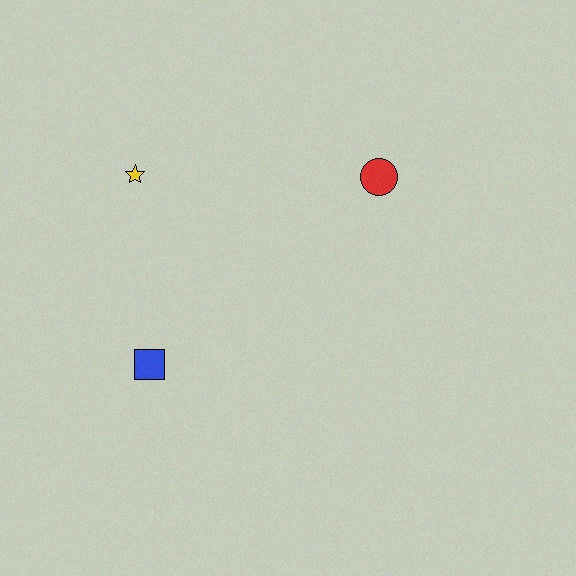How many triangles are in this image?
There are no triangles.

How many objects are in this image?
There are 3 objects.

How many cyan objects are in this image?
There are no cyan objects.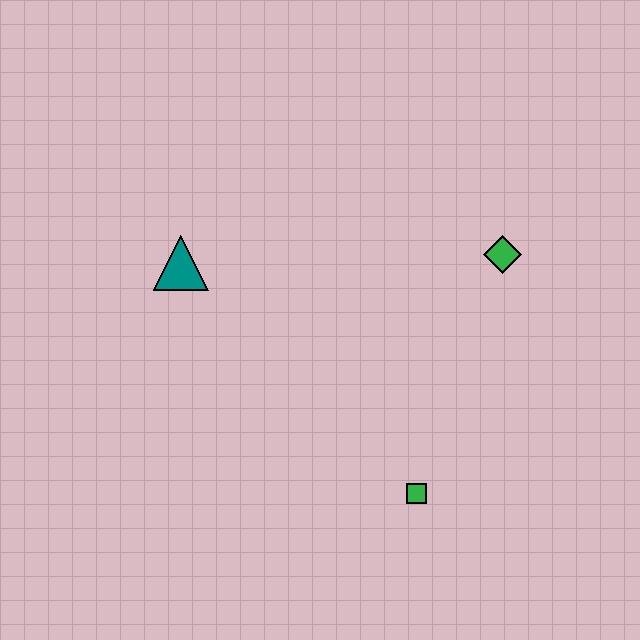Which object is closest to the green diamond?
The green square is closest to the green diamond.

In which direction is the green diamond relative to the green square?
The green diamond is above the green square.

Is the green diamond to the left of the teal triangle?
No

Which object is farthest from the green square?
The teal triangle is farthest from the green square.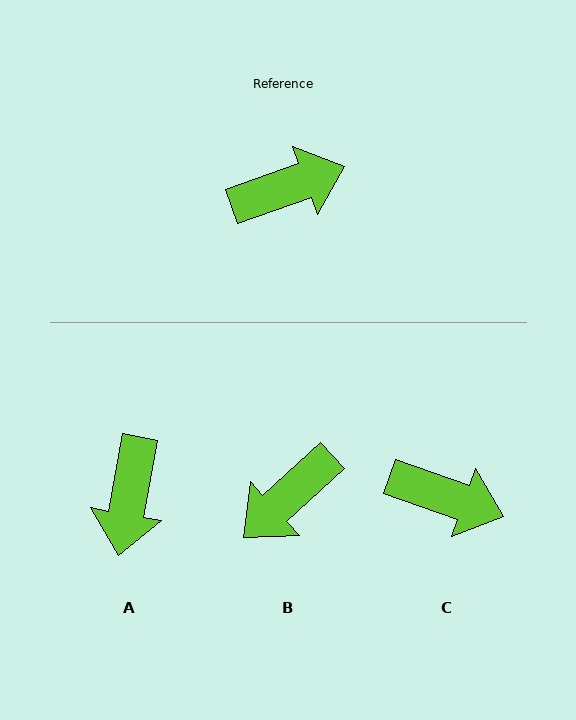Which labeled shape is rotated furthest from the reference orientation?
B, about 157 degrees away.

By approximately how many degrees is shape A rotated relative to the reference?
Approximately 120 degrees clockwise.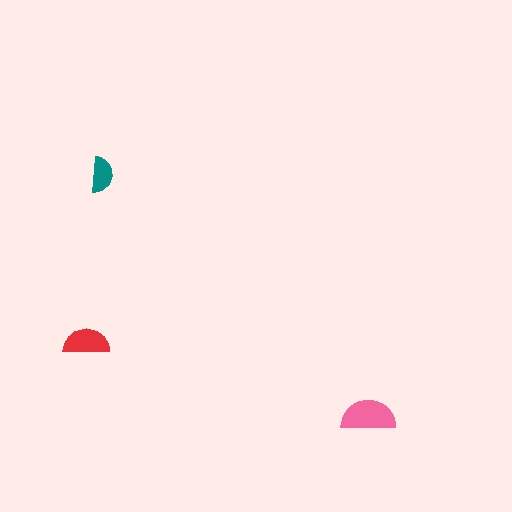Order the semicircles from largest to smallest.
the pink one, the red one, the teal one.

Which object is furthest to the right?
The pink semicircle is rightmost.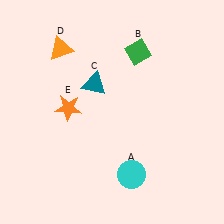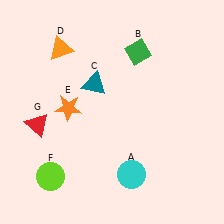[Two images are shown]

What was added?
A lime circle (F), a red triangle (G) were added in Image 2.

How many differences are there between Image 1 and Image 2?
There are 2 differences between the two images.